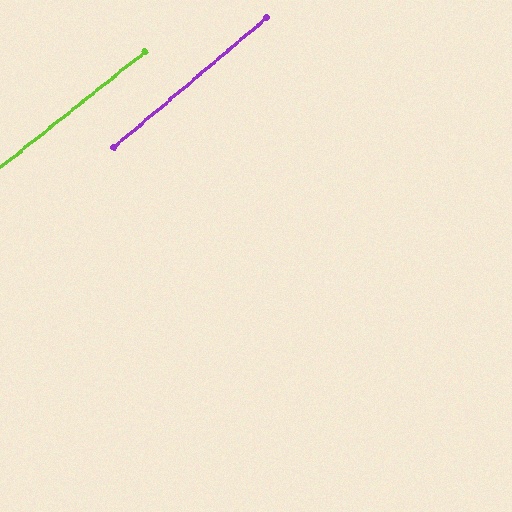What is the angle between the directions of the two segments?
Approximately 2 degrees.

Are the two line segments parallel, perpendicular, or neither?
Parallel — their directions differ by only 1.9°.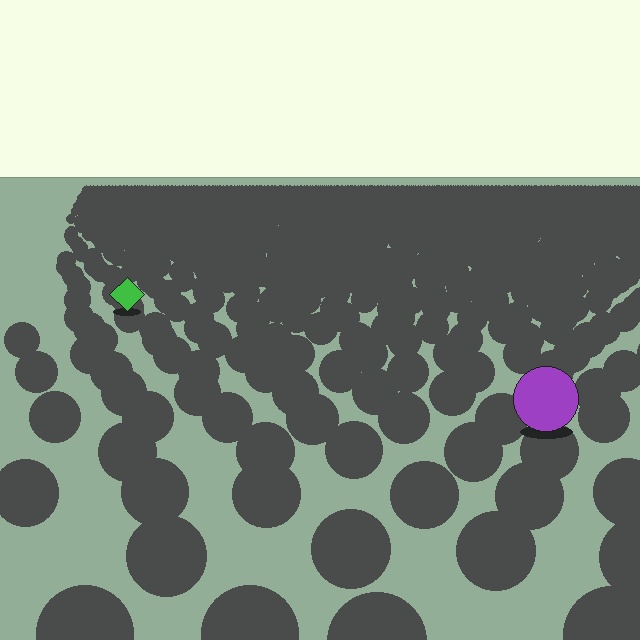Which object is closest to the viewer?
The purple circle is closest. The texture marks near it are larger and more spread out.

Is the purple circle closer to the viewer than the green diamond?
Yes. The purple circle is closer — you can tell from the texture gradient: the ground texture is coarser near it.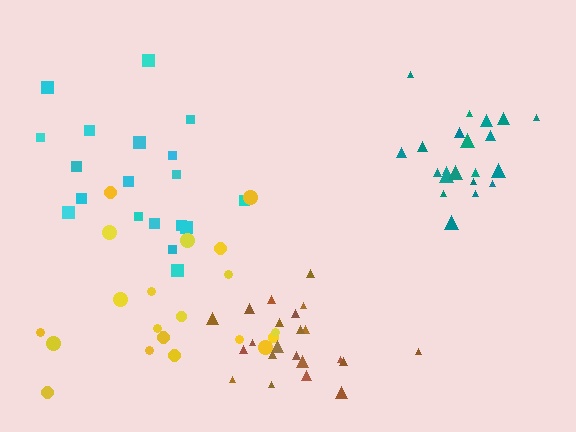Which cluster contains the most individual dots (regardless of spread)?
Brown (22).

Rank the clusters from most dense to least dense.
teal, brown, cyan, yellow.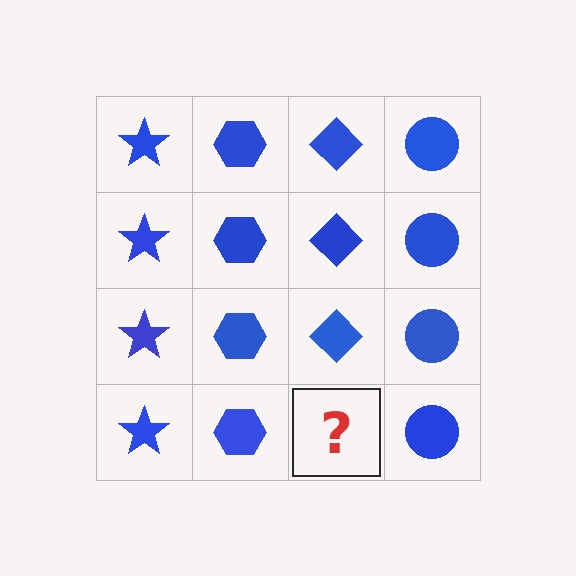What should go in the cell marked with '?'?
The missing cell should contain a blue diamond.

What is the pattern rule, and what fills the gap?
The rule is that each column has a consistent shape. The gap should be filled with a blue diamond.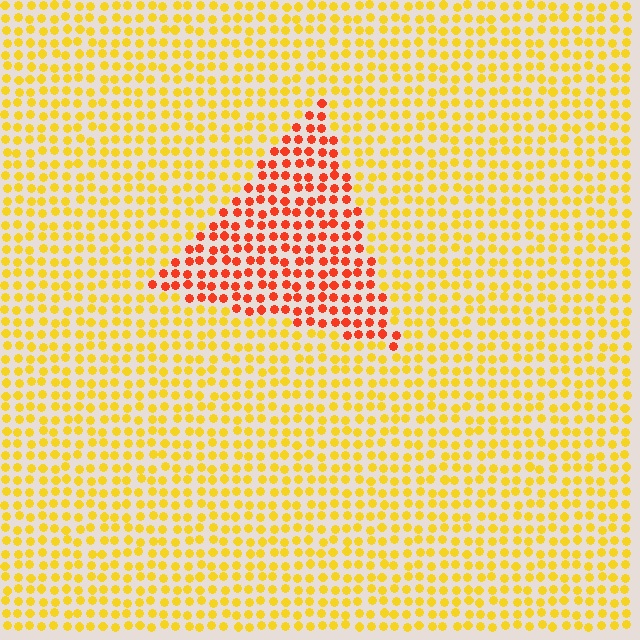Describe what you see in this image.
The image is filled with small yellow elements in a uniform arrangement. A triangle-shaped region is visible where the elements are tinted to a slightly different hue, forming a subtle color boundary.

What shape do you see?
I see a triangle.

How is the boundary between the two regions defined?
The boundary is defined purely by a slight shift in hue (about 43 degrees). Spacing, size, and orientation are identical on both sides.